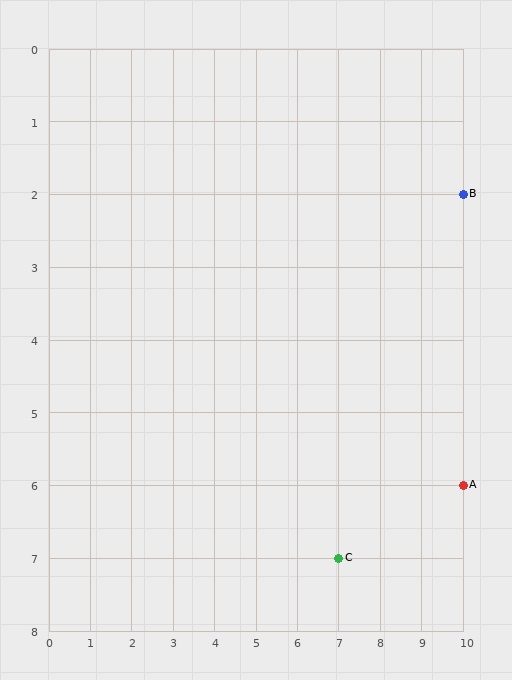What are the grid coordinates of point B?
Point B is at grid coordinates (10, 2).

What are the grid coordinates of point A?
Point A is at grid coordinates (10, 6).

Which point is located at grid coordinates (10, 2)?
Point B is at (10, 2).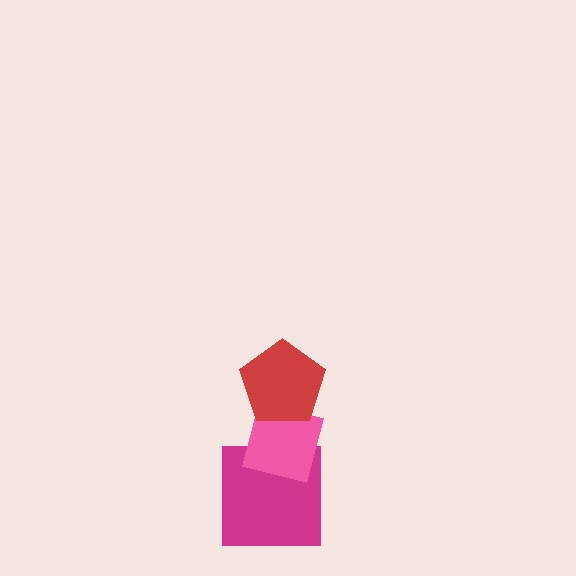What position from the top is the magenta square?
The magenta square is 3rd from the top.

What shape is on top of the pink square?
The red pentagon is on top of the pink square.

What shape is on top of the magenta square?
The pink square is on top of the magenta square.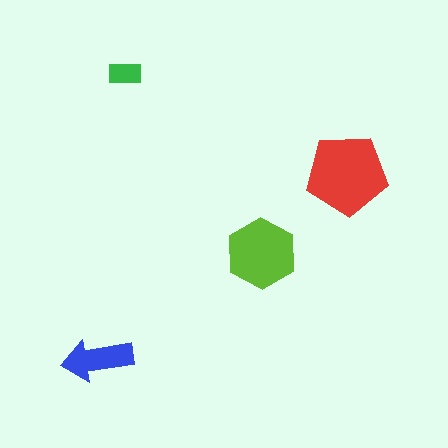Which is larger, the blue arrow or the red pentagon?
The red pentagon.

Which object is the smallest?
The green rectangle.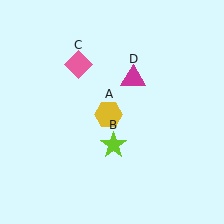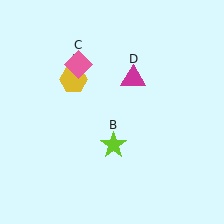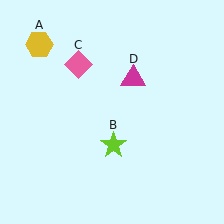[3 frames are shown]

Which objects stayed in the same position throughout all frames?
Lime star (object B) and pink diamond (object C) and magenta triangle (object D) remained stationary.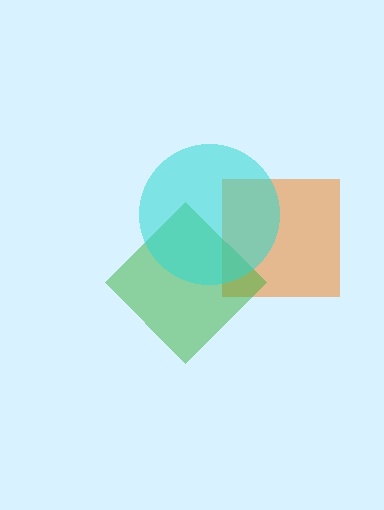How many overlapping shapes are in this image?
There are 3 overlapping shapes in the image.